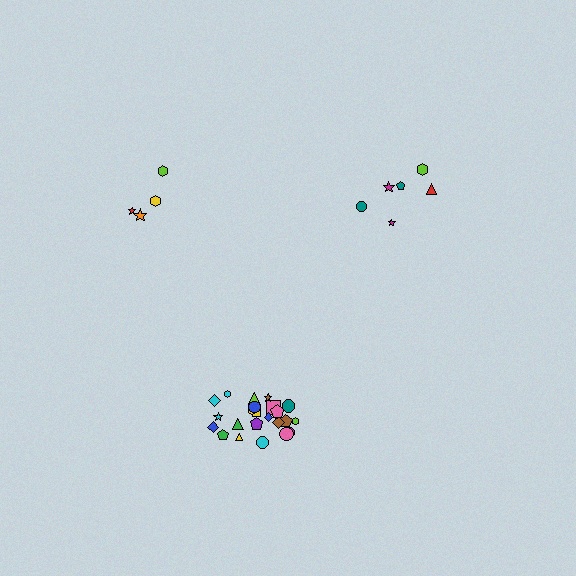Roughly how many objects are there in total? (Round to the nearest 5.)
Roughly 35 objects in total.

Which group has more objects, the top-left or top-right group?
The top-right group.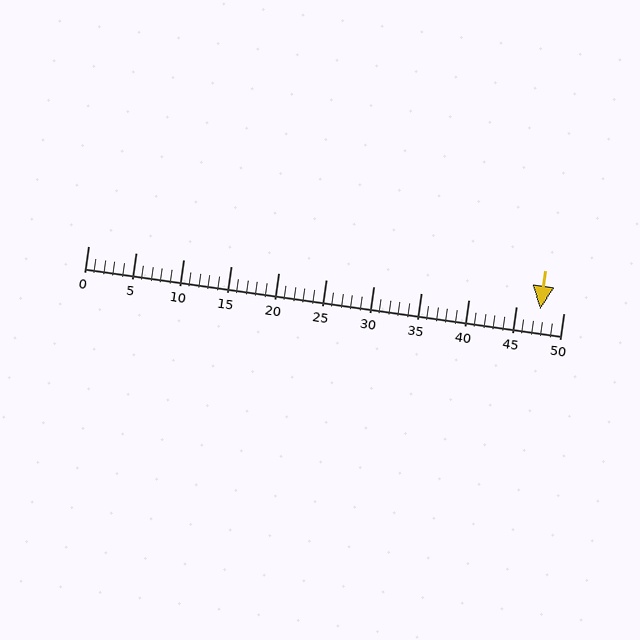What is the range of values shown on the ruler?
The ruler shows values from 0 to 50.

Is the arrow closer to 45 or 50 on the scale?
The arrow is closer to 50.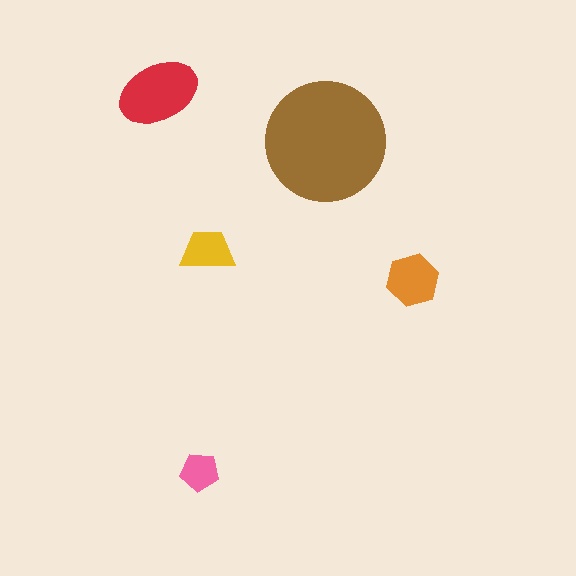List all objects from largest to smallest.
The brown circle, the red ellipse, the orange hexagon, the yellow trapezoid, the pink pentagon.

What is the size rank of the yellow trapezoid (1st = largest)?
4th.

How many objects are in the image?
There are 5 objects in the image.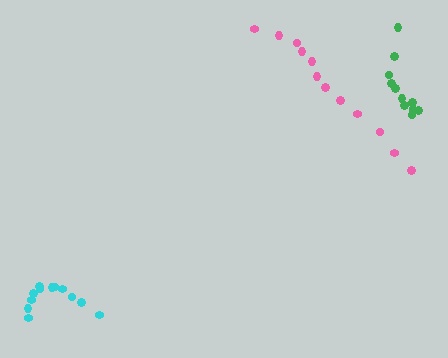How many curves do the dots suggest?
There are 3 distinct paths.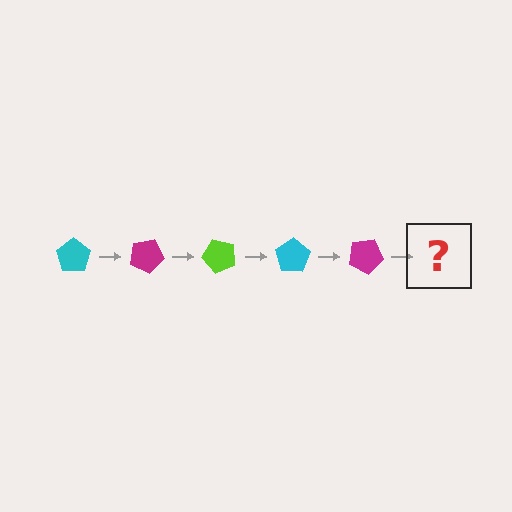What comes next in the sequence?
The next element should be a lime pentagon, rotated 125 degrees from the start.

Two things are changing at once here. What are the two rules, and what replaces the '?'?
The two rules are that it rotates 25 degrees each step and the color cycles through cyan, magenta, and lime. The '?' should be a lime pentagon, rotated 125 degrees from the start.